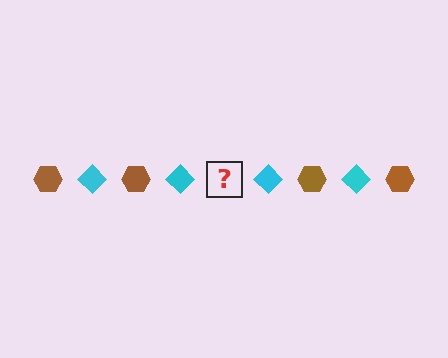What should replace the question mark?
The question mark should be replaced with a brown hexagon.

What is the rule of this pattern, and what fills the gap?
The rule is that the pattern alternates between brown hexagon and cyan diamond. The gap should be filled with a brown hexagon.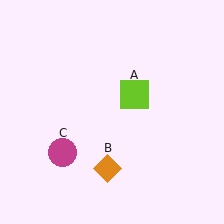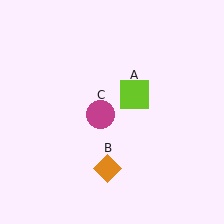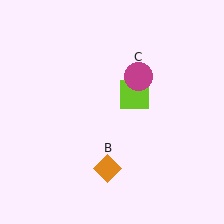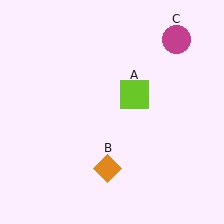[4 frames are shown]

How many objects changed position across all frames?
1 object changed position: magenta circle (object C).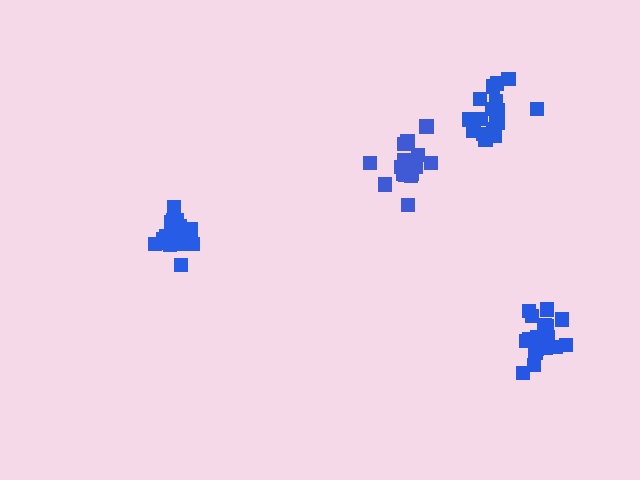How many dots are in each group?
Group 1: 18 dots, Group 2: 18 dots, Group 3: 15 dots, Group 4: 19 dots (70 total).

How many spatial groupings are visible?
There are 4 spatial groupings.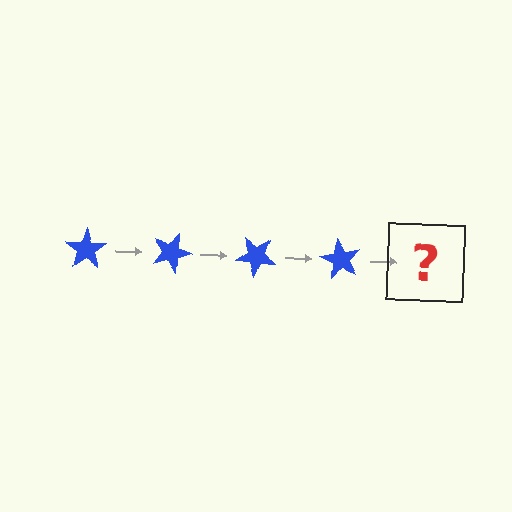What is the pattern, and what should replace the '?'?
The pattern is that the star rotates 20 degrees each step. The '?' should be a blue star rotated 80 degrees.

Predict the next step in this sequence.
The next step is a blue star rotated 80 degrees.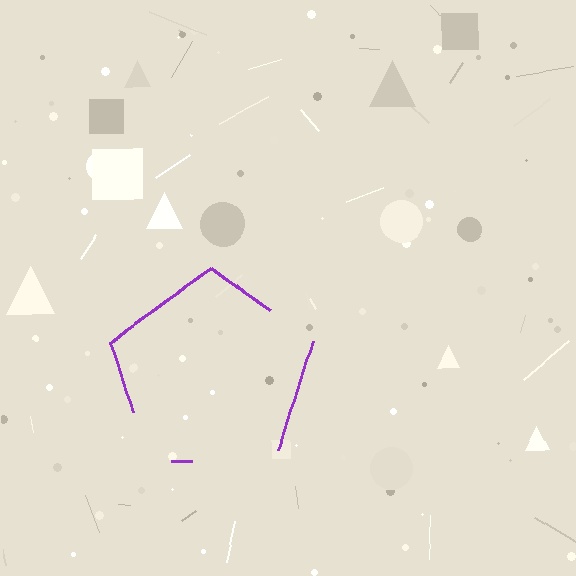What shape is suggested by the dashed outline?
The dashed outline suggests a pentagon.